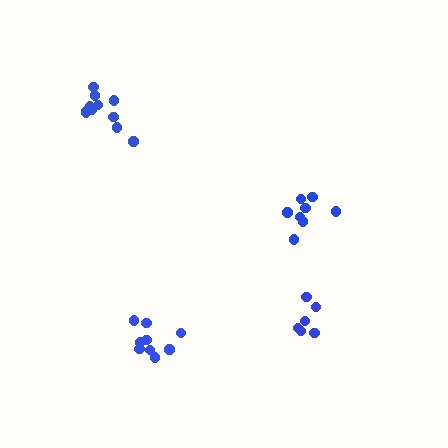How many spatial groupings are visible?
There are 4 spatial groupings.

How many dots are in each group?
Group 1: 11 dots, Group 2: 8 dots, Group 3: 9 dots, Group 4: 6 dots (34 total).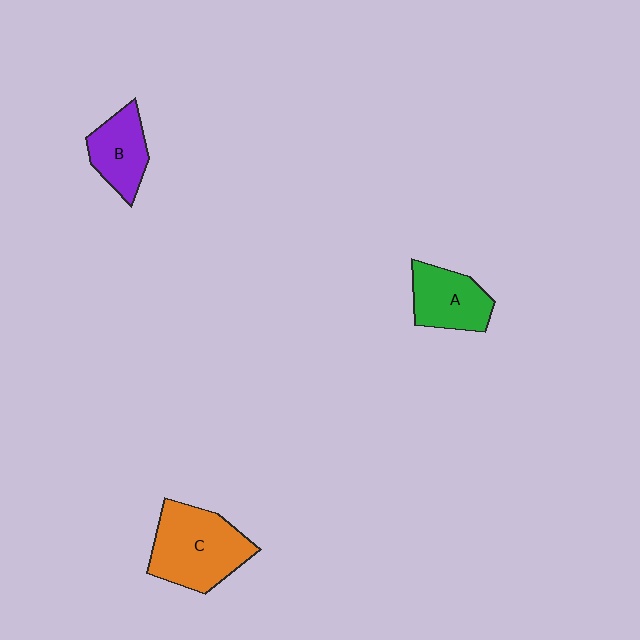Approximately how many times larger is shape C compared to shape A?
Approximately 1.5 times.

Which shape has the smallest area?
Shape B (purple).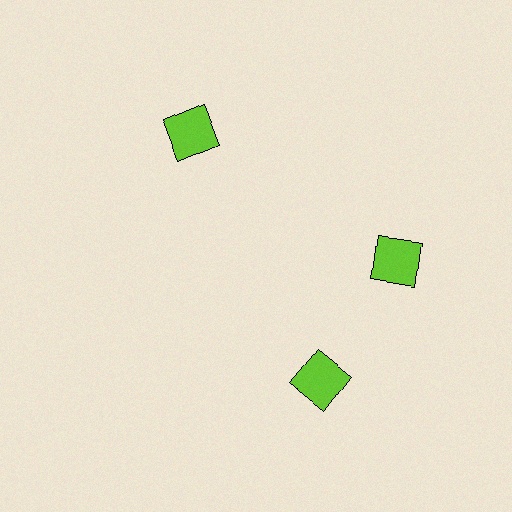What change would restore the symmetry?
The symmetry would be restored by rotating it back into even spacing with its neighbors so that all 3 squares sit at equal angles and equal distance from the center.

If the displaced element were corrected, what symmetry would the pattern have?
It would have 3-fold rotational symmetry — the pattern would map onto itself every 120 degrees.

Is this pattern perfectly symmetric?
No. The 3 lime squares are arranged in a ring, but one element near the 7 o'clock position is rotated out of alignment along the ring, breaking the 3-fold rotational symmetry.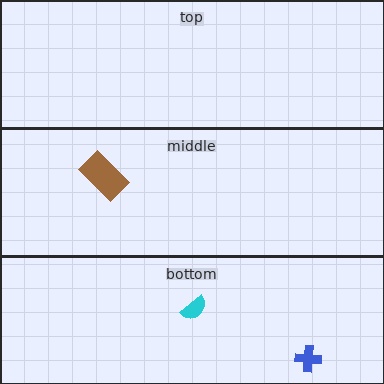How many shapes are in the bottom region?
2.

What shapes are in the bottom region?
The blue cross, the cyan semicircle.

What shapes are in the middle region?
The brown rectangle.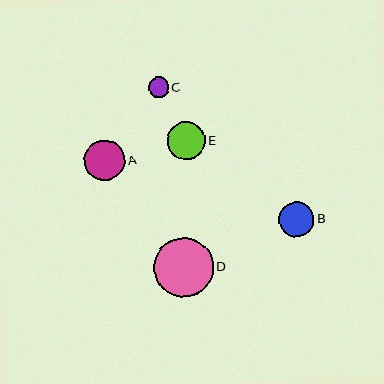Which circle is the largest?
Circle D is the largest with a size of approximately 59 pixels.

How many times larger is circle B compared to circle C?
Circle B is approximately 1.8 times the size of circle C.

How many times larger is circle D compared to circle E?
Circle D is approximately 1.6 times the size of circle E.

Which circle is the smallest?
Circle C is the smallest with a size of approximately 20 pixels.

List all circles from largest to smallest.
From largest to smallest: D, A, E, B, C.